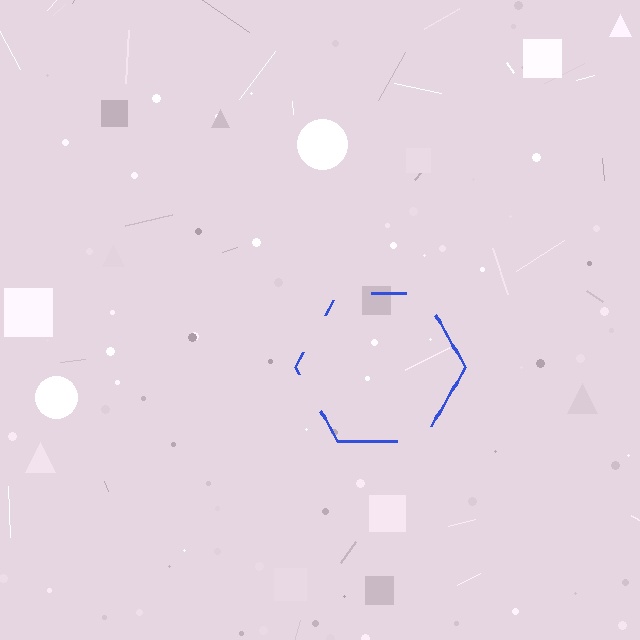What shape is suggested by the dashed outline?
The dashed outline suggests a hexagon.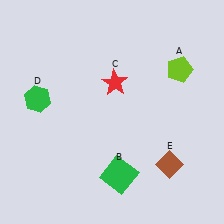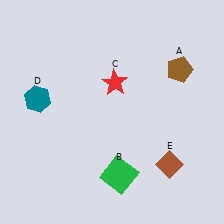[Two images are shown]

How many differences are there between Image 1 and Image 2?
There are 2 differences between the two images.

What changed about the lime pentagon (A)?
In Image 1, A is lime. In Image 2, it changed to brown.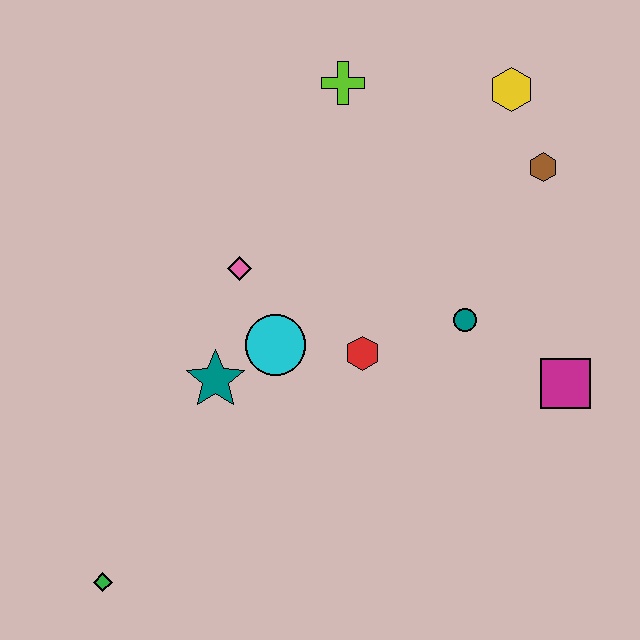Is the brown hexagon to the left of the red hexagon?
No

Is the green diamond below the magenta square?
Yes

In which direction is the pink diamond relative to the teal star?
The pink diamond is above the teal star.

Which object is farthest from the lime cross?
The green diamond is farthest from the lime cross.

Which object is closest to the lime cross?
The yellow hexagon is closest to the lime cross.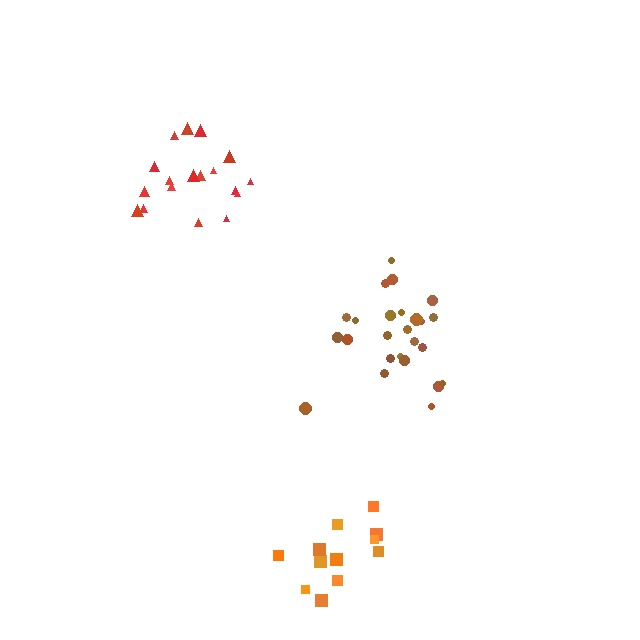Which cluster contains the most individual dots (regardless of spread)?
Brown (25).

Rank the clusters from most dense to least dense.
red, brown, orange.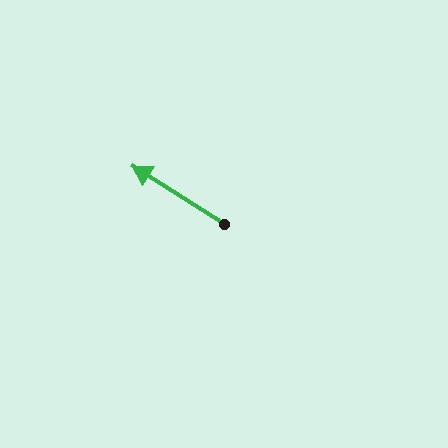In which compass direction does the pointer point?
Northwest.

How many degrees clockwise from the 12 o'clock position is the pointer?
Approximately 302 degrees.